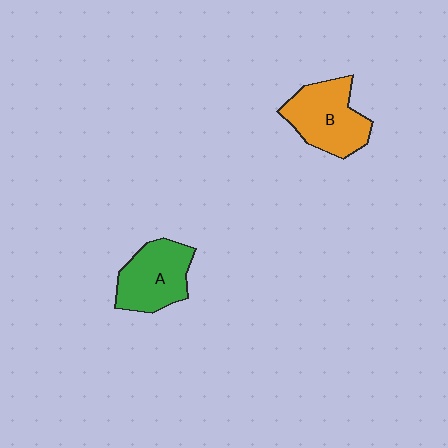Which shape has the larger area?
Shape B (orange).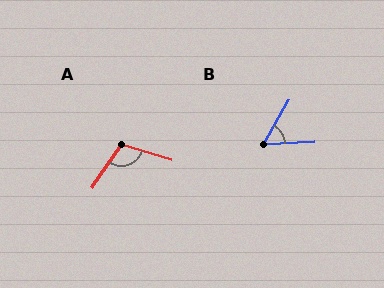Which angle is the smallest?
B, at approximately 57 degrees.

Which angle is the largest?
A, at approximately 107 degrees.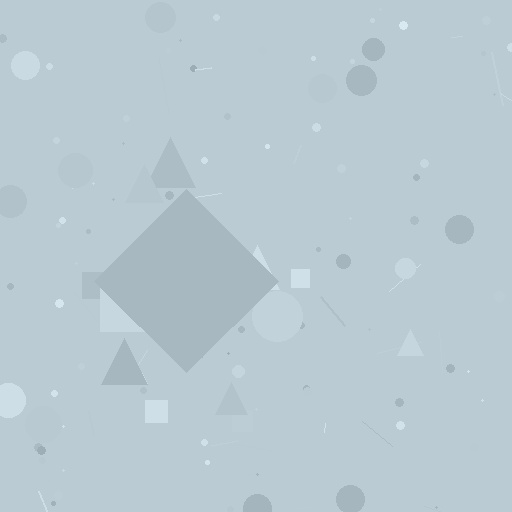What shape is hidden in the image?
A diamond is hidden in the image.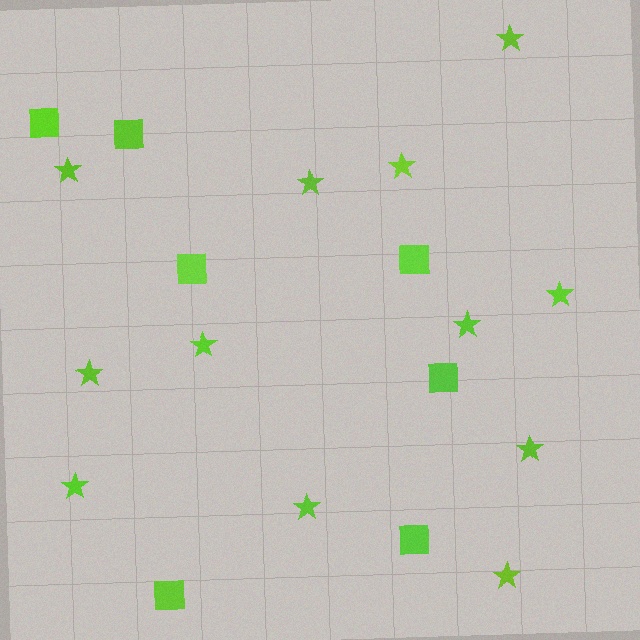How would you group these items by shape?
There are 2 groups: one group of stars (12) and one group of squares (7).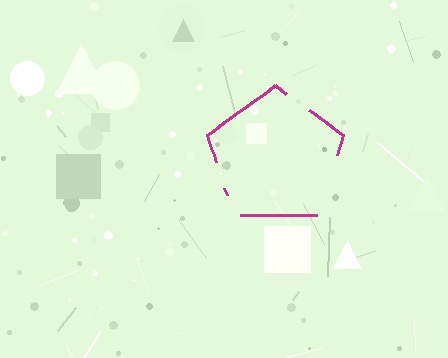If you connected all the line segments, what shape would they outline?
They would outline a pentagon.